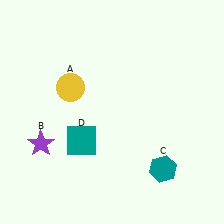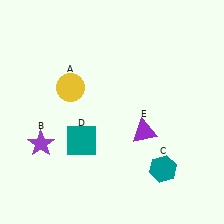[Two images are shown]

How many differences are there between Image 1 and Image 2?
There is 1 difference between the two images.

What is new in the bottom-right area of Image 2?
A purple triangle (E) was added in the bottom-right area of Image 2.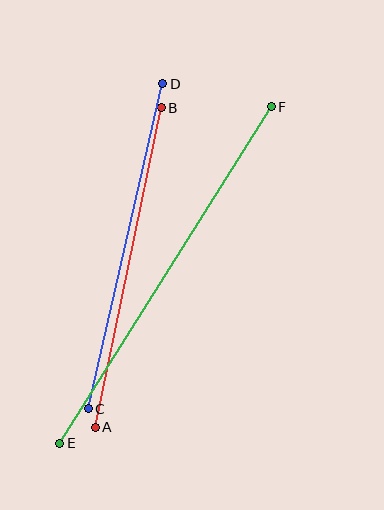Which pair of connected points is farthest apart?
Points E and F are farthest apart.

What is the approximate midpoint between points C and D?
The midpoint is at approximately (126, 246) pixels.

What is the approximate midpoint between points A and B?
The midpoint is at approximately (128, 268) pixels.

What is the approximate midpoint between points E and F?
The midpoint is at approximately (165, 275) pixels.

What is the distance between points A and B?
The distance is approximately 326 pixels.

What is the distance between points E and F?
The distance is approximately 397 pixels.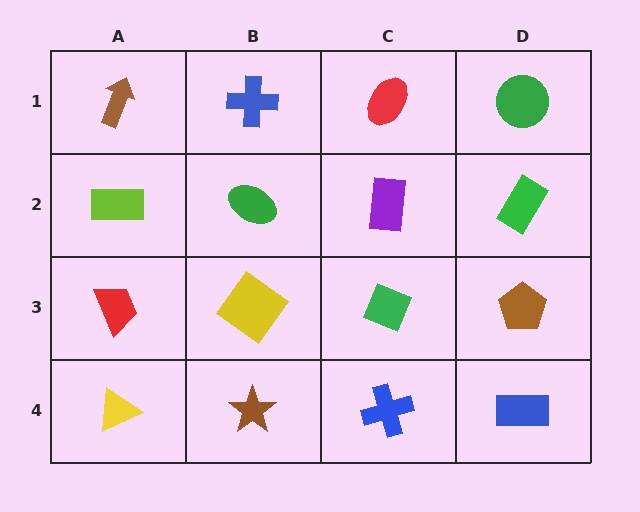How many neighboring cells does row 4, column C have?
3.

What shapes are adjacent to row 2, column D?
A green circle (row 1, column D), a brown pentagon (row 3, column D), a purple rectangle (row 2, column C).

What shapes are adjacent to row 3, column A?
A lime rectangle (row 2, column A), a yellow triangle (row 4, column A), a yellow diamond (row 3, column B).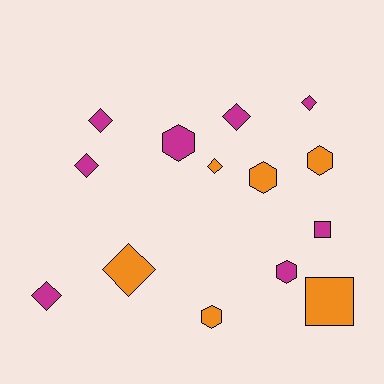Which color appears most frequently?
Magenta, with 8 objects.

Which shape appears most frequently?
Diamond, with 7 objects.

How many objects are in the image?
There are 14 objects.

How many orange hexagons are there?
There are 3 orange hexagons.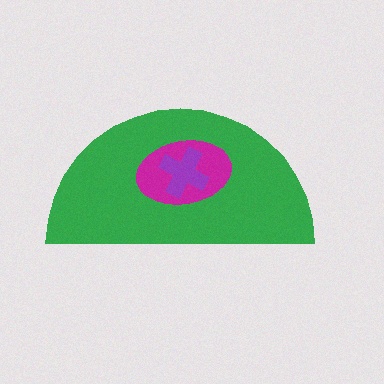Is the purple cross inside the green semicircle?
Yes.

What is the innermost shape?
The purple cross.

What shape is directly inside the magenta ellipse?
The purple cross.